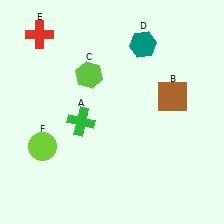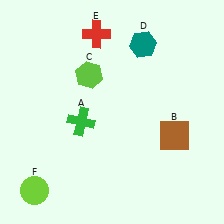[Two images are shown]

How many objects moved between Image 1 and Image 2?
3 objects moved between the two images.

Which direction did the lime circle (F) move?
The lime circle (F) moved down.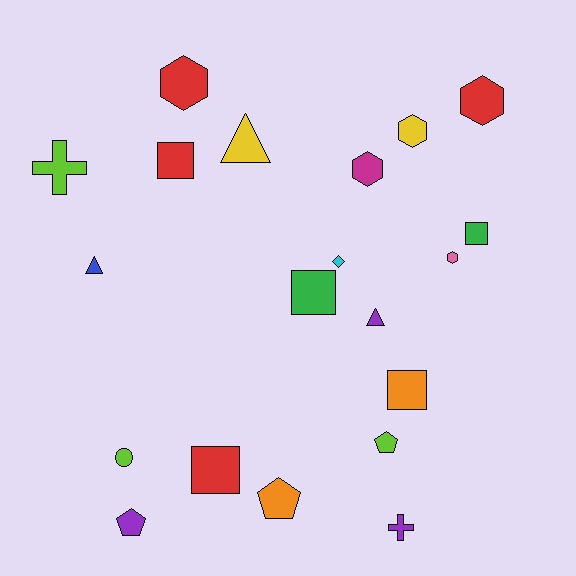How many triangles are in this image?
There are 3 triangles.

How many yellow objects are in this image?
There are 2 yellow objects.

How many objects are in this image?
There are 20 objects.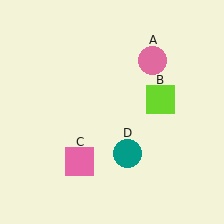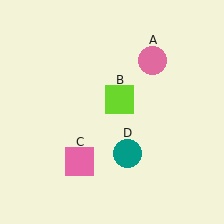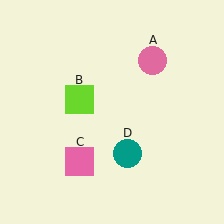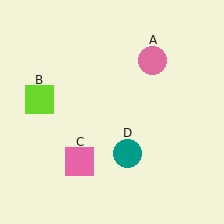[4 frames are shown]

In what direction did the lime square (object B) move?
The lime square (object B) moved left.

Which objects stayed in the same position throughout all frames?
Pink circle (object A) and pink square (object C) and teal circle (object D) remained stationary.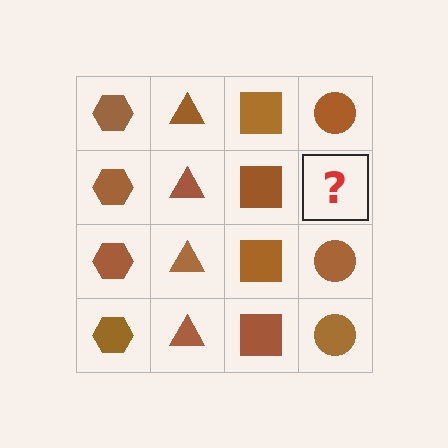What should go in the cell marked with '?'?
The missing cell should contain a brown circle.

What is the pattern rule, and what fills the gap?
The rule is that each column has a consistent shape. The gap should be filled with a brown circle.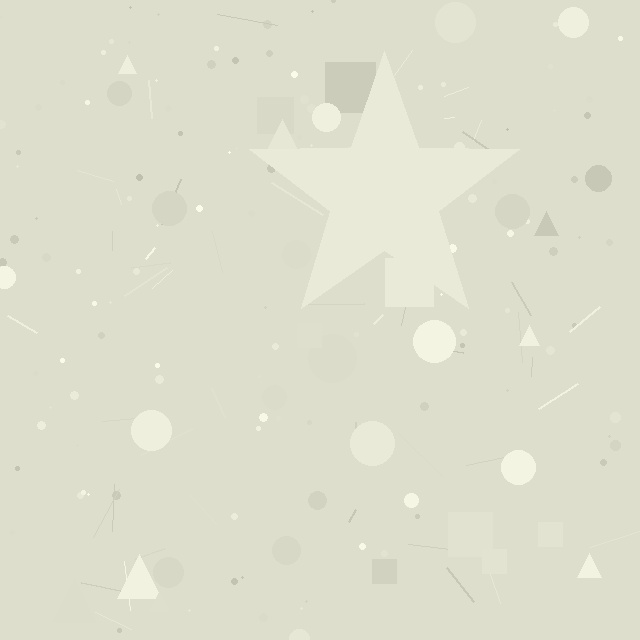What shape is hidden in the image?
A star is hidden in the image.